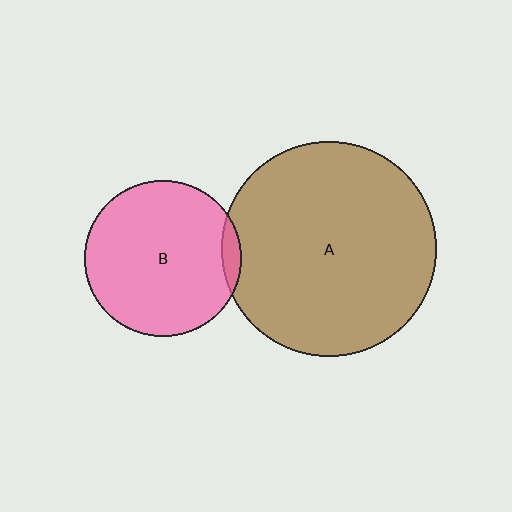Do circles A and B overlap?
Yes.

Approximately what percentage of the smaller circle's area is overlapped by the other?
Approximately 5%.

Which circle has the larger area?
Circle A (brown).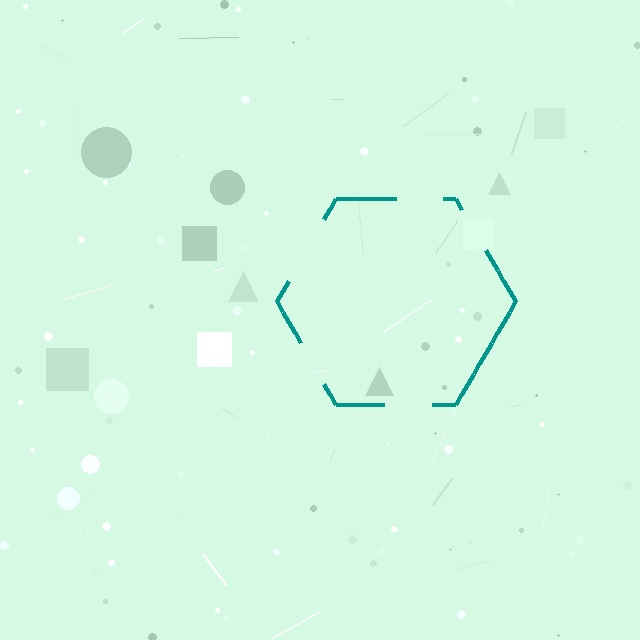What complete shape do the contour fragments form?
The contour fragments form a hexagon.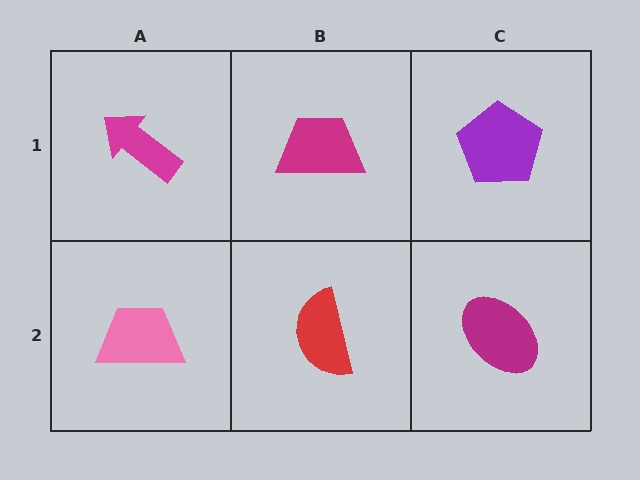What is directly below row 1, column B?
A red semicircle.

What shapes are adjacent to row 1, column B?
A red semicircle (row 2, column B), a magenta arrow (row 1, column A), a purple pentagon (row 1, column C).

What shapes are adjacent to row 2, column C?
A purple pentagon (row 1, column C), a red semicircle (row 2, column B).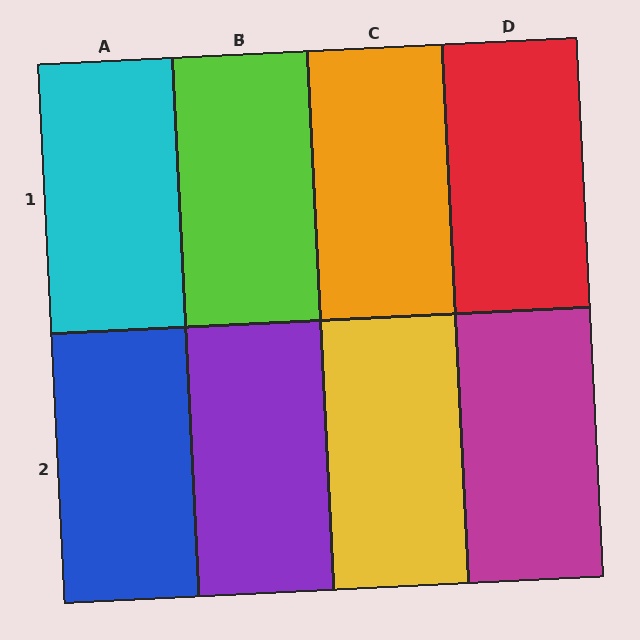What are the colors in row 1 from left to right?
Cyan, lime, orange, red.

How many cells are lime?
1 cell is lime.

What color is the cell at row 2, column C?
Yellow.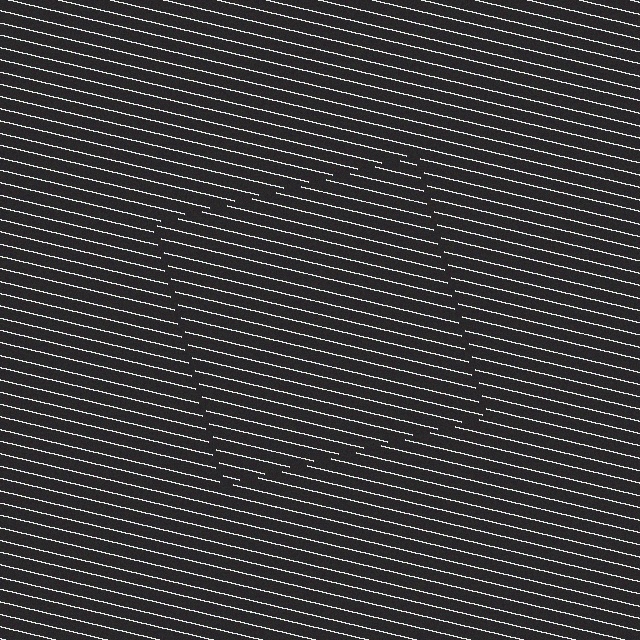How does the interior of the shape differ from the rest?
The interior of the shape contains the same grating, shifted by half a period — the contour is defined by the phase discontinuity where line-ends from the inner and outer gratings abut.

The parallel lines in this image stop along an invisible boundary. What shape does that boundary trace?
An illusory square. The interior of the shape contains the same grating, shifted by half a period — the contour is defined by the phase discontinuity where line-ends from the inner and outer gratings abut.